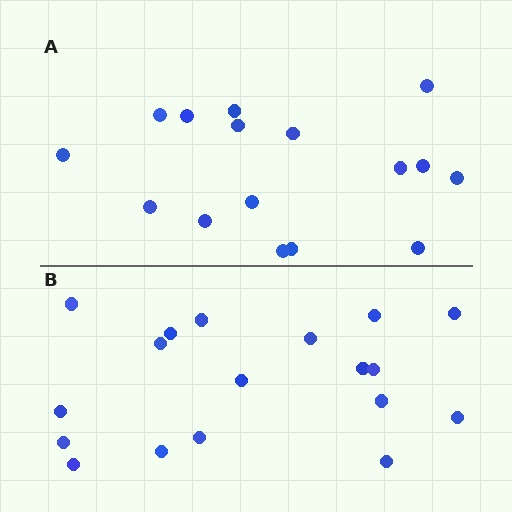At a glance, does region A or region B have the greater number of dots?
Region B (the bottom region) has more dots.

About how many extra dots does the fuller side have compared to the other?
Region B has just a few more — roughly 2 or 3 more dots than region A.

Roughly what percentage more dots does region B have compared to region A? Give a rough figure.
About 10% more.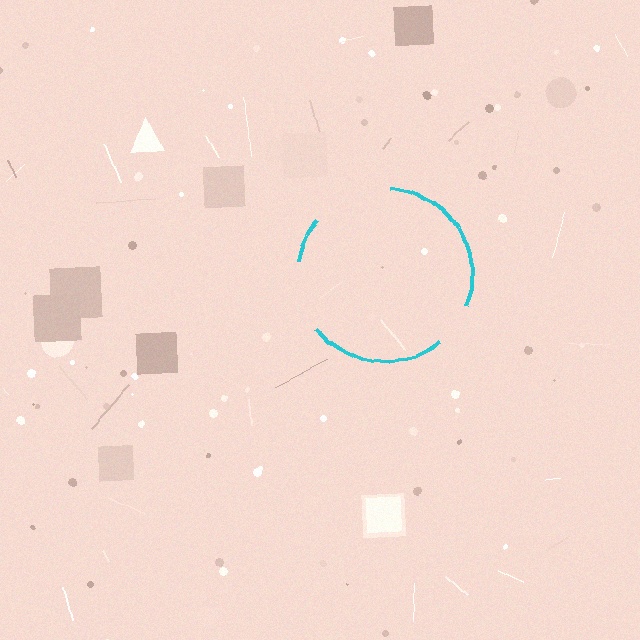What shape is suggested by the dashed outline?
The dashed outline suggests a circle.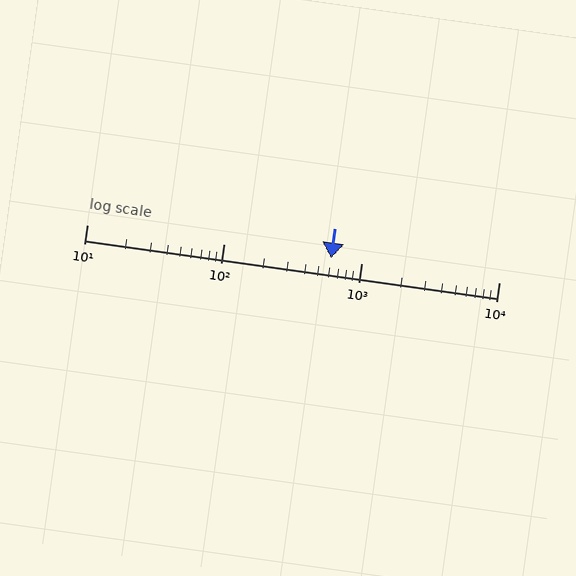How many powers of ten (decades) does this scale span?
The scale spans 3 decades, from 10 to 10000.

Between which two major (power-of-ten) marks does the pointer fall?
The pointer is between 100 and 1000.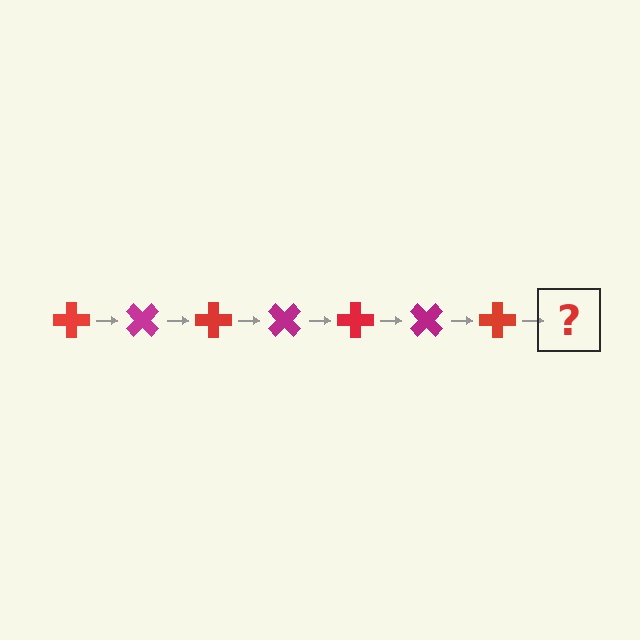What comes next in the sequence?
The next element should be a magenta cross, rotated 315 degrees from the start.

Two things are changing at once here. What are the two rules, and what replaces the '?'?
The two rules are that it rotates 45 degrees each step and the color cycles through red and magenta. The '?' should be a magenta cross, rotated 315 degrees from the start.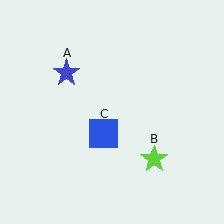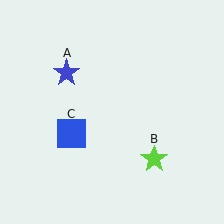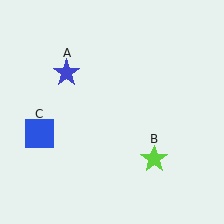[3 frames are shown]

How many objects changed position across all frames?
1 object changed position: blue square (object C).